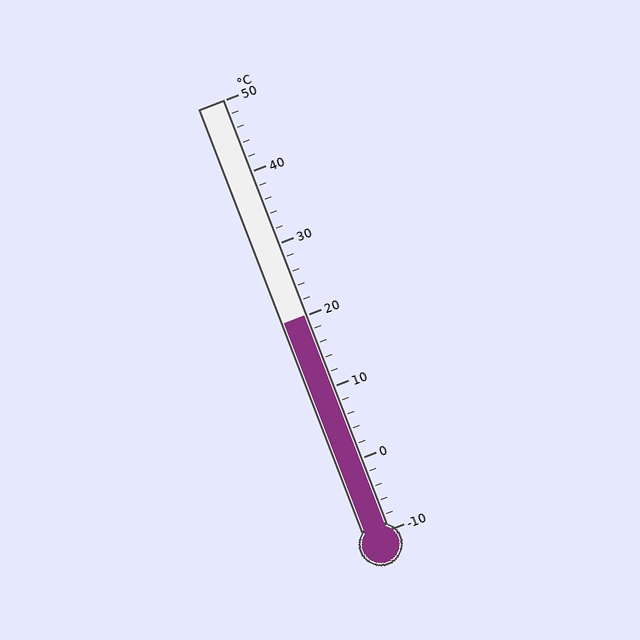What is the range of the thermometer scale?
The thermometer scale ranges from -10°C to 50°C.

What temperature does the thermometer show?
The thermometer shows approximately 20°C.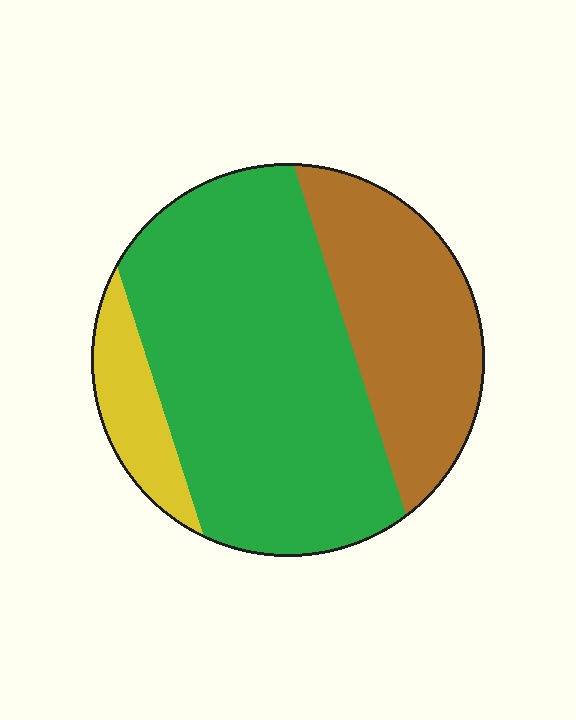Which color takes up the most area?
Green, at roughly 60%.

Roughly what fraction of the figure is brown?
Brown covers around 30% of the figure.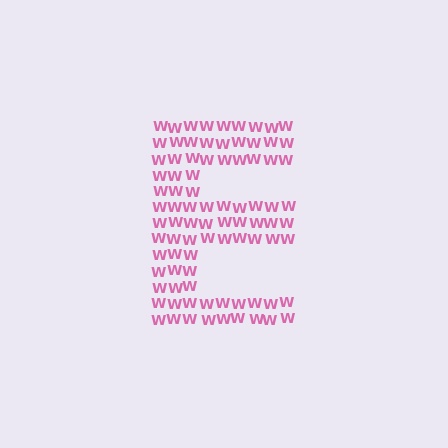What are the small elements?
The small elements are letter W's.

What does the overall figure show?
The overall figure shows the letter E.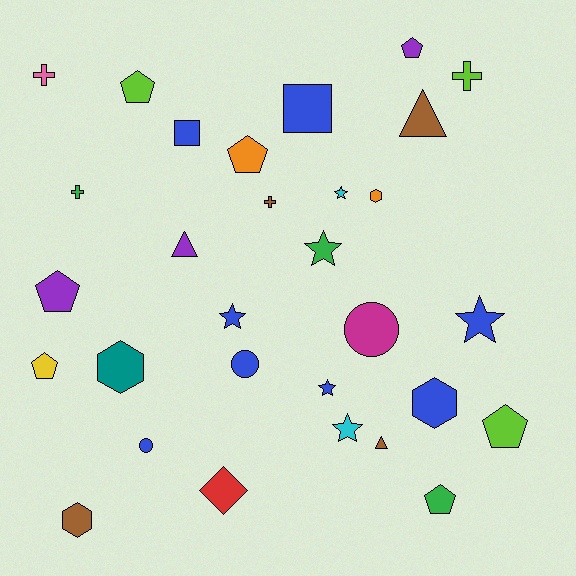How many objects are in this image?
There are 30 objects.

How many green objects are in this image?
There are 3 green objects.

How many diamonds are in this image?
There is 1 diamond.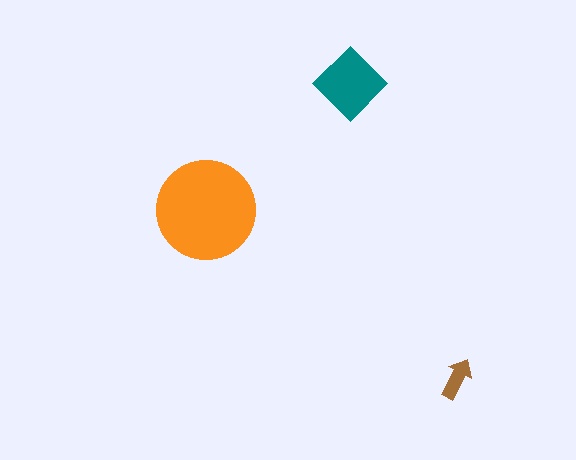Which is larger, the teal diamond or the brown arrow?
The teal diamond.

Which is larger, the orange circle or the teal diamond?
The orange circle.